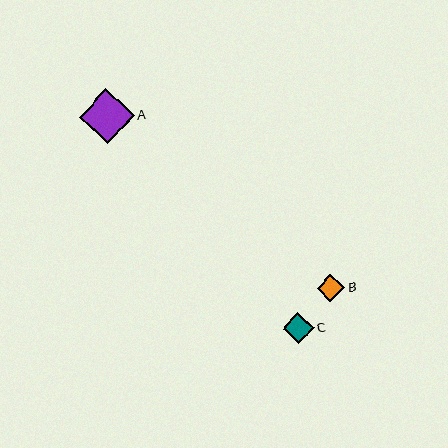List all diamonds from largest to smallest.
From largest to smallest: A, C, B.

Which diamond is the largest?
Diamond A is the largest with a size of approximately 55 pixels.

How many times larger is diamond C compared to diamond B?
Diamond C is approximately 1.1 times the size of diamond B.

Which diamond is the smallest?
Diamond B is the smallest with a size of approximately 27 pixels.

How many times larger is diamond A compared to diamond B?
Diamond A is approximately 2.0 times the size of diamond B.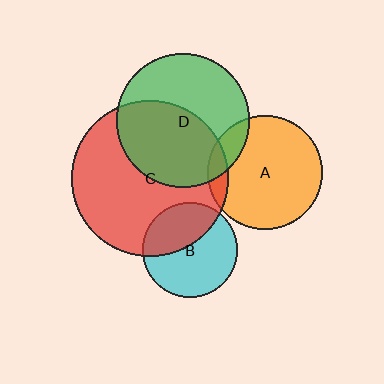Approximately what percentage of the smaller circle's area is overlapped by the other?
Approximately 50%.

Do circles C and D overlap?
Yes.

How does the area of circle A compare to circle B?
Approximately 1.5 times.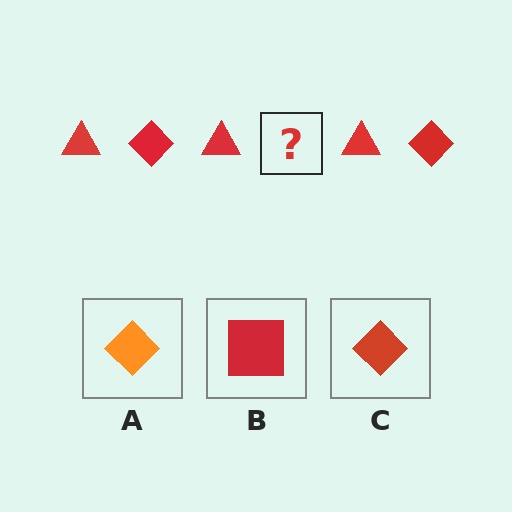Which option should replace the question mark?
Option C.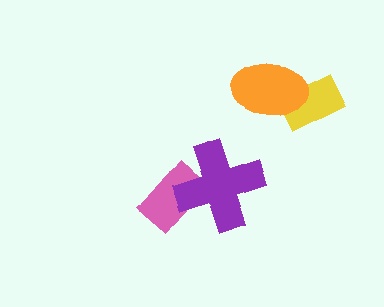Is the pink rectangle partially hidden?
Yes, it is partially covered by another shape.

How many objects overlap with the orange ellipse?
1 object overlaps with the orange ellipse.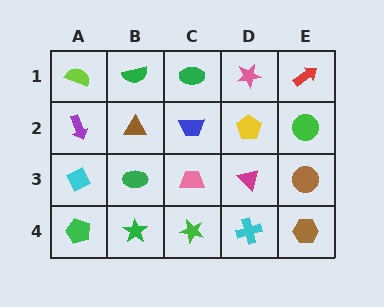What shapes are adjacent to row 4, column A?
A cyan diamond (row 3, column A), a green star (row 4, column B).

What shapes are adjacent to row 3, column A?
A purple arrow (row 2, column A), a green pentagon (row 4, column A), a green ellipse (row 3, column B).